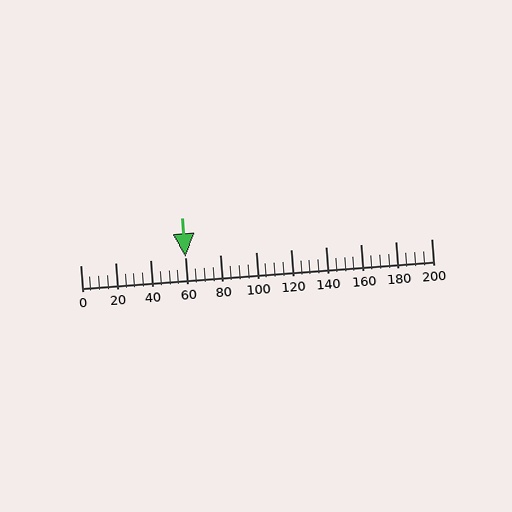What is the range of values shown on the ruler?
The ruler shows values from 0 to 200.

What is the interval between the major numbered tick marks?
The major tick marks are spaced 20 units apart.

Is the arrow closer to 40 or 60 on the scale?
The arrow is closer to 60.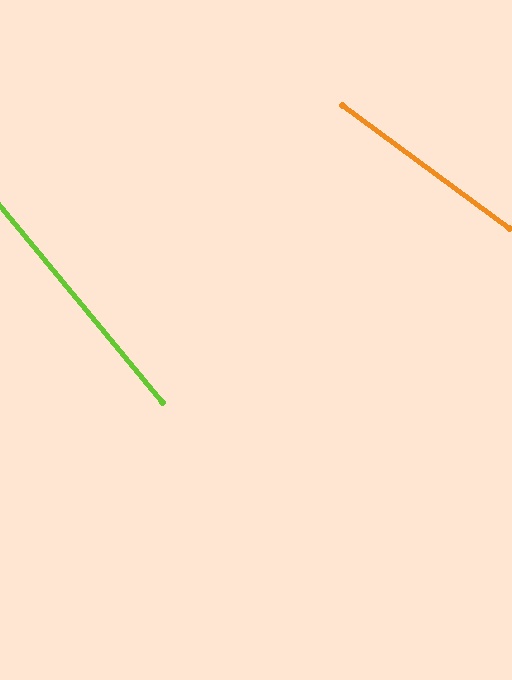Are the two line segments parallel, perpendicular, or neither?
Neither parallel nor perpendicular — they differ by about 14°.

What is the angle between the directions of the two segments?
Approximately 14 degrees.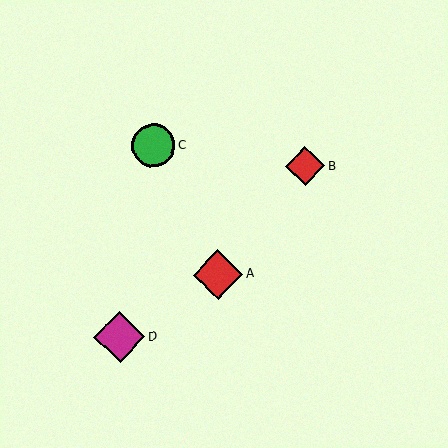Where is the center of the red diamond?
The center of the red diamond is at (218, 275).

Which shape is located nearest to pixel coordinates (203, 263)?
The red diamond (labeled A) at (218, 275) is nearest to that location.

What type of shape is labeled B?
Shape B is a red diamond.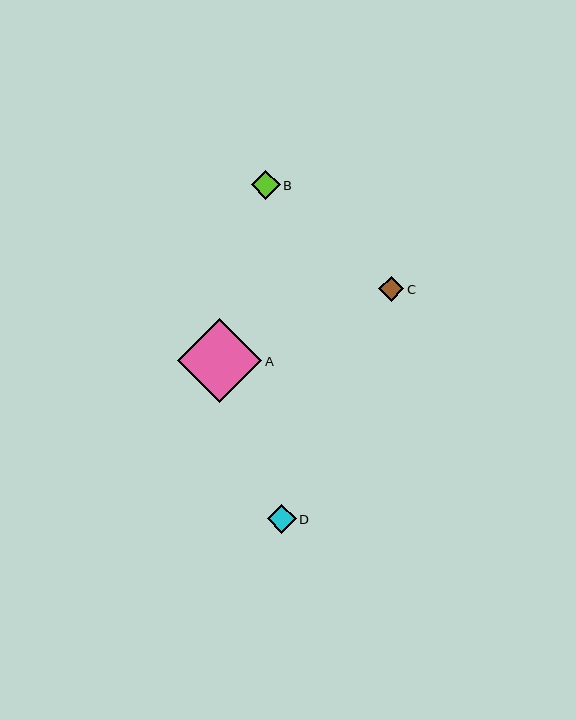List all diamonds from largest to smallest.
From largest to smallest: A, B, D, C.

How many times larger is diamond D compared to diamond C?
Diamond D is approximately 1.1 times the size of diamond C.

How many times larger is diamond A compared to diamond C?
Diamond A is approximately 3.3 times the size of diamond C.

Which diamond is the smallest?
Diamond C is the smallest with a size of approximately 26 pixels.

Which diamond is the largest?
Diamond A is the largest with a size of approximately 84 pixels.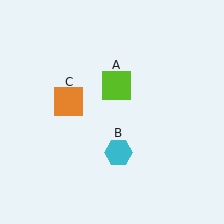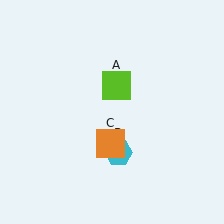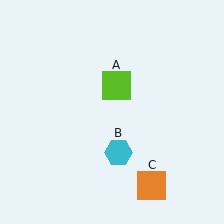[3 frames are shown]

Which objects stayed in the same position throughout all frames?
Lime square (object A) and cyan hexagon (object B) remained stationary.